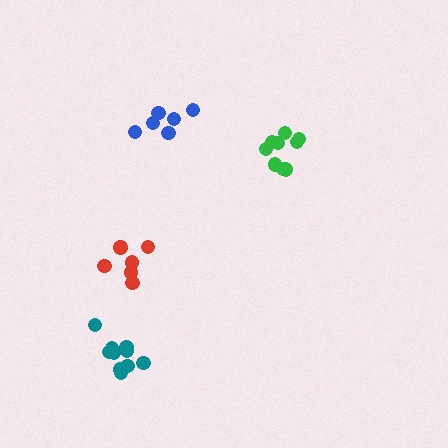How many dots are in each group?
Group 1: 6 dots, Group 2: 10 dots, Group 3: 9 dots, Group 4: 6 dots (31 total).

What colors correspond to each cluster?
The clusters are colored: blue, teal, green, red.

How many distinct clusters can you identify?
There are 4 distinct clusters.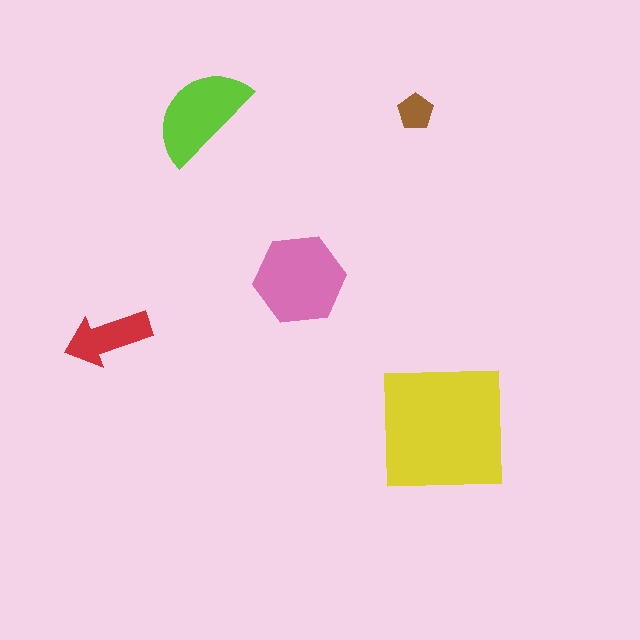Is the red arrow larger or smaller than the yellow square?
Smaller.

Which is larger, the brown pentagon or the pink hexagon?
The pink hexagon.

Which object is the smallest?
The brown pentagon.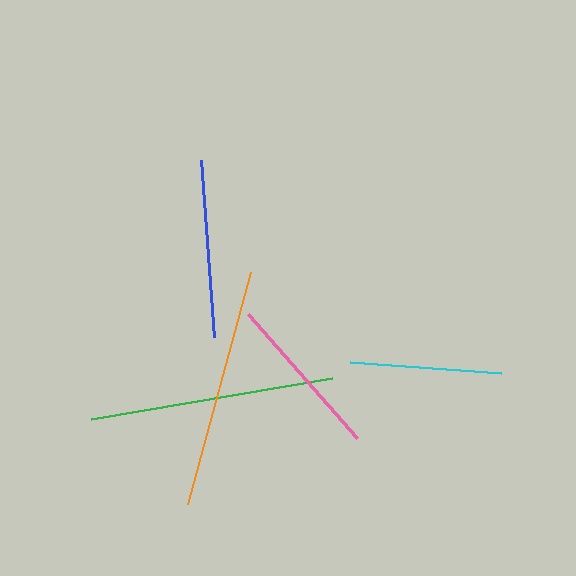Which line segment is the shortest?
The cyan line is the shortest at approximately 151 pixels.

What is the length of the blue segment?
The blue segment is approximately 177 pixels long.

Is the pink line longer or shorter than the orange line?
The orange line is longer than the pink line.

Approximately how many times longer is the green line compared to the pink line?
The green line is approximately 1.5 times the length of the pink line.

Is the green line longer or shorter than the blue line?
The green line is longer than the blue line.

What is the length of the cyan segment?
The cyan segment is approximately 151 pixels long.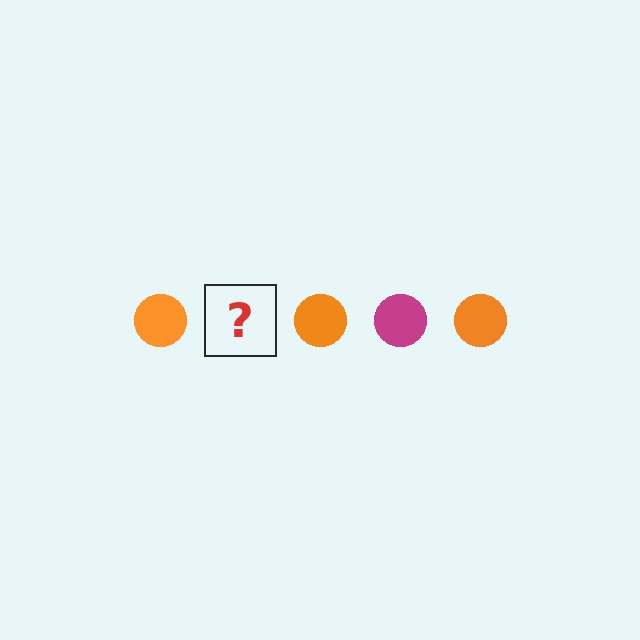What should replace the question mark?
The question mark should be replaced with a magenta circle.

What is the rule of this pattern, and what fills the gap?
The rule is that the pattern cycles through orange, magenta circles. The gap should be filled with a magenta circle.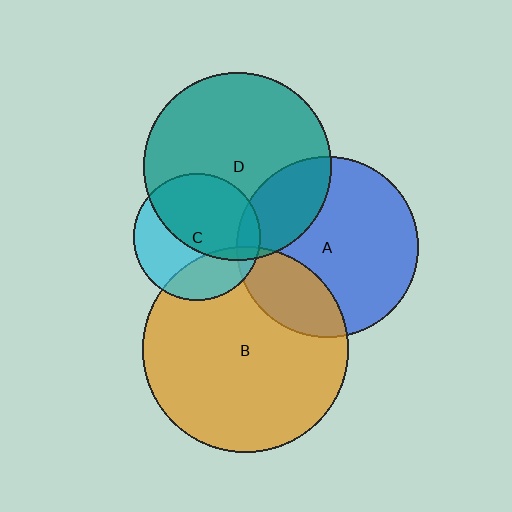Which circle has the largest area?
Circle B (orange).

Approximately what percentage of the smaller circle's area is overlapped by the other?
Approximately 10%.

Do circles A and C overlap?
Yes.